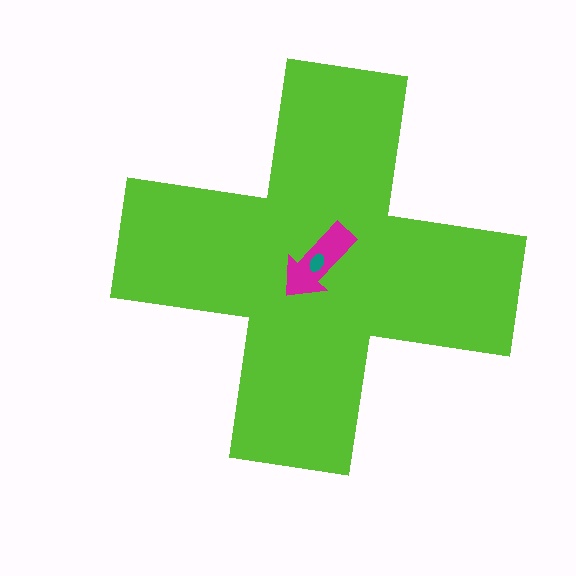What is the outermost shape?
The lime cross.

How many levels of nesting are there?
3.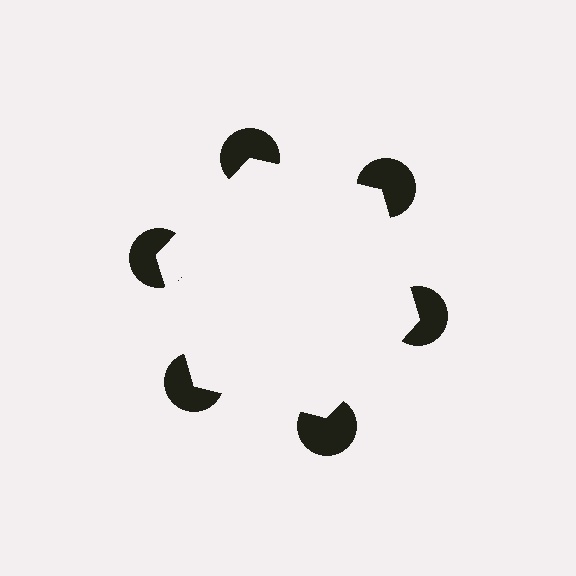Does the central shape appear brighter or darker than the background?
It typically appears slightly brighter than the background, even though no actual brightness change is drawn.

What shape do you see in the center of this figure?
An illusory hexagon — its edges are inferred from the aligned wedge cuts in the pac-man discs, not physically drawn.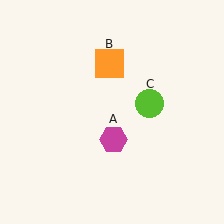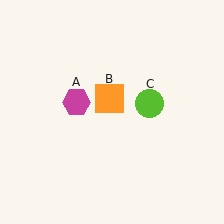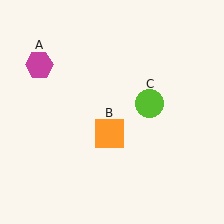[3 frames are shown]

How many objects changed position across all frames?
2 objects changed position: magenta hexagon (object A), orange square (object B).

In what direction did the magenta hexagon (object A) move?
The magenta hexagon (object A) moved up and to the left.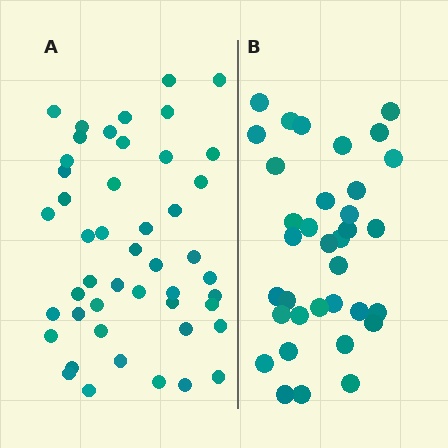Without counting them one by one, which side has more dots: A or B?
Region A (the left region) has more dots.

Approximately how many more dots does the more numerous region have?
Region A has roughly 12 or so more dots than region B.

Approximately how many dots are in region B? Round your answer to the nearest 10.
About 40 dots. (The exact count is 35, which rounds to 40.)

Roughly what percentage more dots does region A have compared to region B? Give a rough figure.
About 35% more.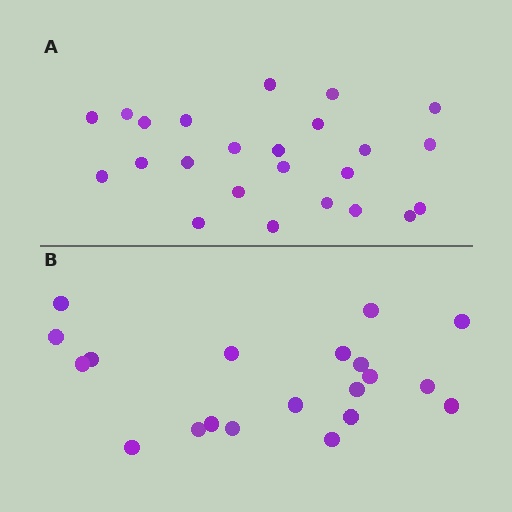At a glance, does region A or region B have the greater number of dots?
Region A (the top region) has more dots.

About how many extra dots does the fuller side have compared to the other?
Region A has about 4 more dots than region B.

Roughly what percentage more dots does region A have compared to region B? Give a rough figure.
About 20% more.